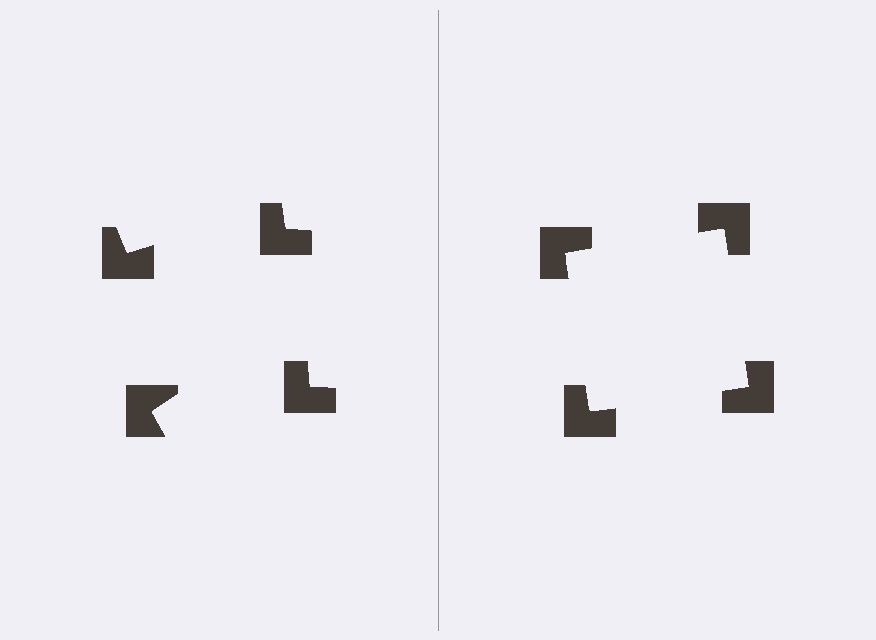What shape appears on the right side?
An illusory square.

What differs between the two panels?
The notched squares are positioned identically on both sides; only the wedge orientations differ. On the right they align to a square; on the left they are misaligned.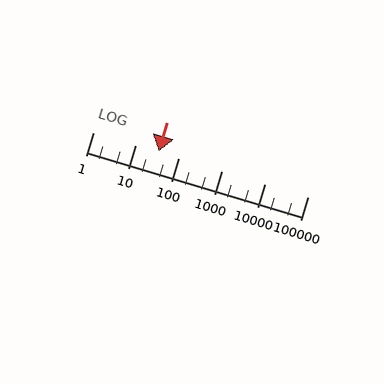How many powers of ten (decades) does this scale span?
The scale spans 5 decades, from 1 to 100000.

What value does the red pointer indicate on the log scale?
The pointer indicates approximately 34.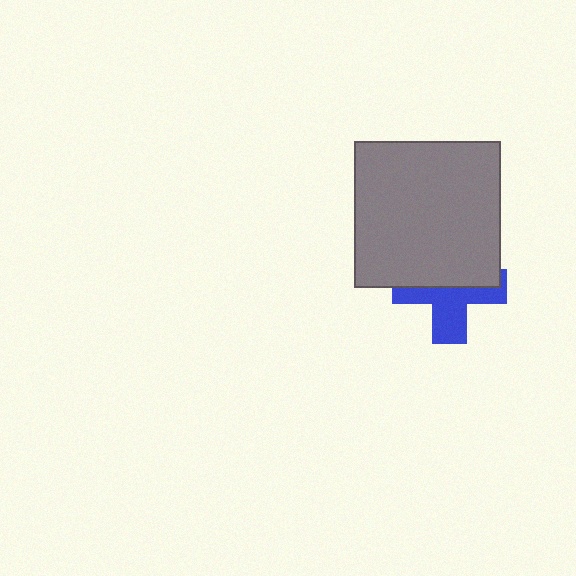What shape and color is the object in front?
The object in front is a gray square.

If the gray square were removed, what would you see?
You would see the complete blue cross.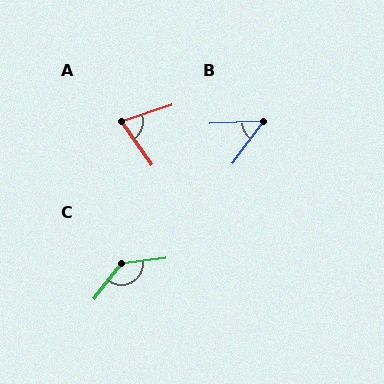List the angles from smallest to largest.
B (51°), A (73°), C (134°).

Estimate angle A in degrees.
Approximately 73 degrees.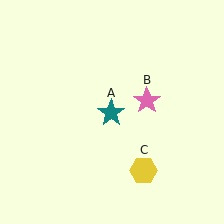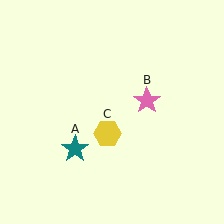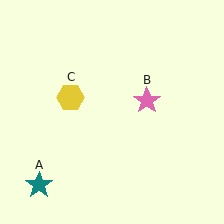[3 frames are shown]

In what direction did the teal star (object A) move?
The teal star (object A) moved down and to the left.